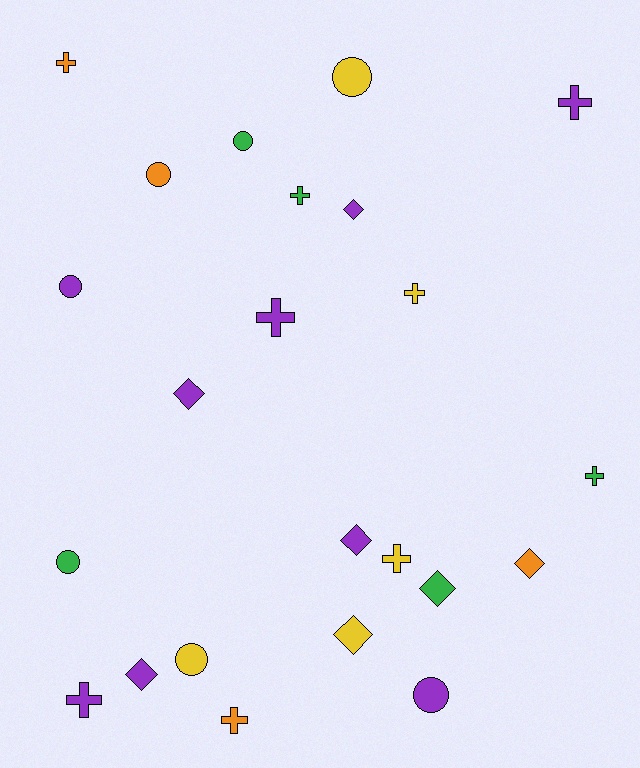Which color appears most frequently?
Purple, with 9 objects.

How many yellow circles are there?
There are 2 yellow circles.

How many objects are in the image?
There are 23 objects.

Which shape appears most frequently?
Cross, with 9 objects.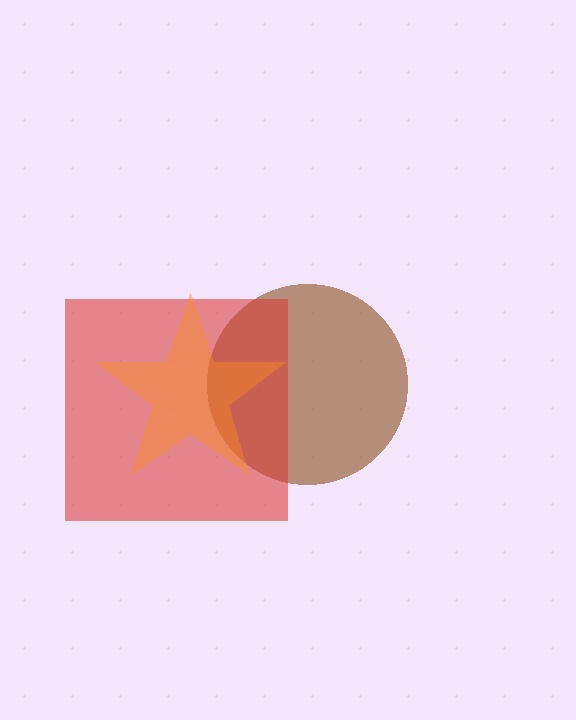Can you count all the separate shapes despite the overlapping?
Yes, there are 3 separate shapes.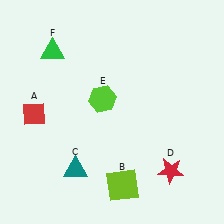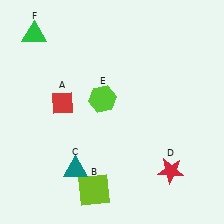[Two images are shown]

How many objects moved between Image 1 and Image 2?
3 objects moved between the two images.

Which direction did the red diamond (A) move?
The red diamond (A) moved right.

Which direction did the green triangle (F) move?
The green triangle (F) moved left.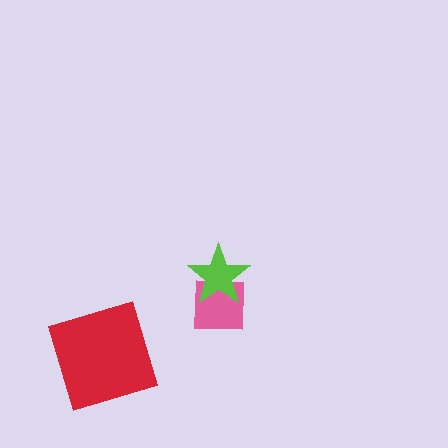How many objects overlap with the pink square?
1 object overlaps with the pink square.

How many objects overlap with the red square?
0 objects overlap with the red square.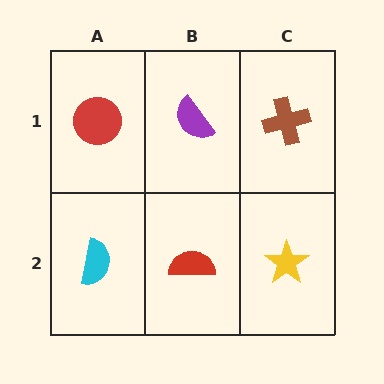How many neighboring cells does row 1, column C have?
2.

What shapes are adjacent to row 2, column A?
A red circle (row 1, column A), a red semicircle (row 2, column B).